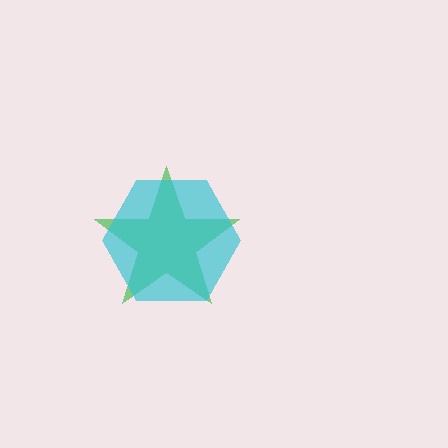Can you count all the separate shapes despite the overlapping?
Yes, there are 2 separate shapes.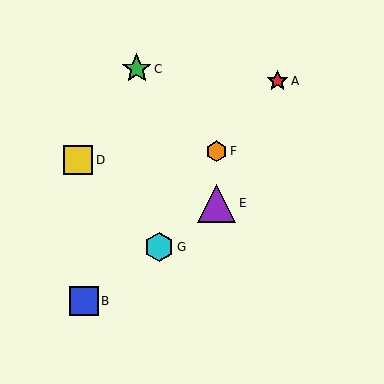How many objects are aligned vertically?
2 objects (E, F) are aligned vertically.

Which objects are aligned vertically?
Objects E, F are aligned vertically.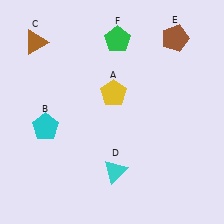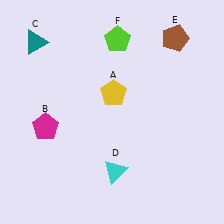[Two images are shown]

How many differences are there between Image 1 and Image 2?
There are 3 differences between the two images.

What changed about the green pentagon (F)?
In Image 1, F is green. In Image 2, it changed to lime.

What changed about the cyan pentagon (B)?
In Image 1, B is cyan. In Image 2, it changed to magenta.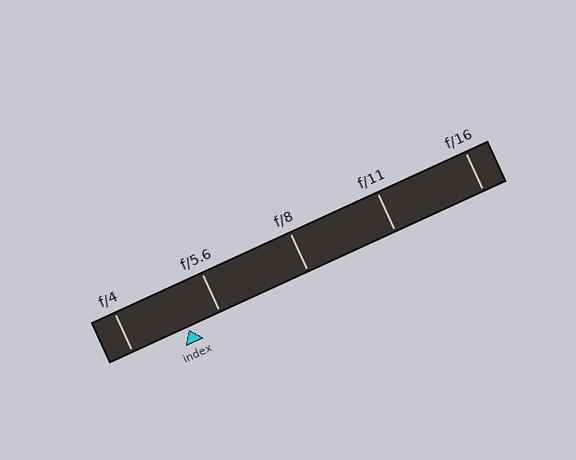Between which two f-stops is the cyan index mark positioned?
The index mark is between f/4 and f/5.6.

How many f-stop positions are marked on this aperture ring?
There are 5 f-stop positions marked.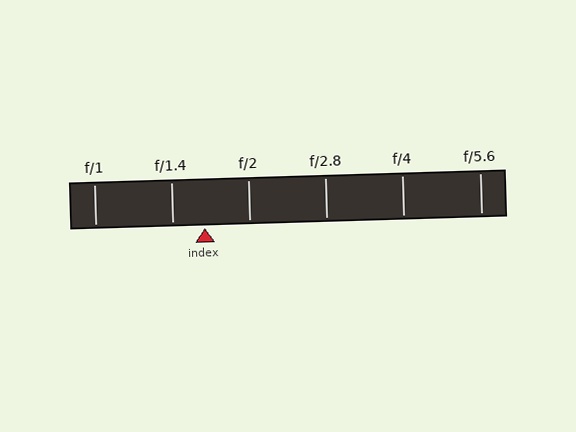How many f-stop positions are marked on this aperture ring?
There are 6 f-stop positions marked.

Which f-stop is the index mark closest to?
The index mark is closest to f/1.4.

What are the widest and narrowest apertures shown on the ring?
The widest aperture shown is f/1 and the narrowest is f/5.6.